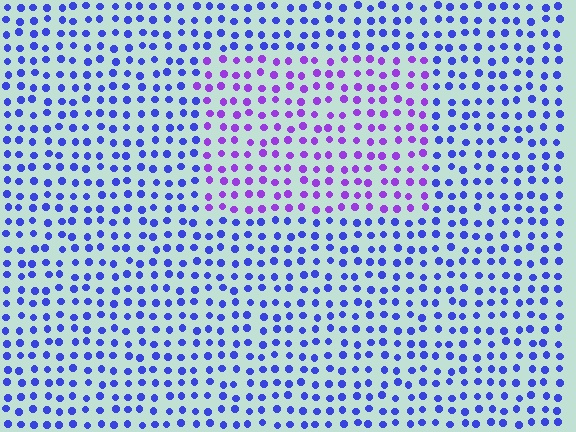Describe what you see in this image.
The image is filled with small blue elements in a uniform arrangement. A rectangle-shaped region is visible where the elements are tinted to a slightly different hue, forming a subtle color boundary.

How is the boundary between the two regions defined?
The boundary is defined purely by a slight shift in hue (about 40 degrees). Spacing, size, and orientation are identical on both sides.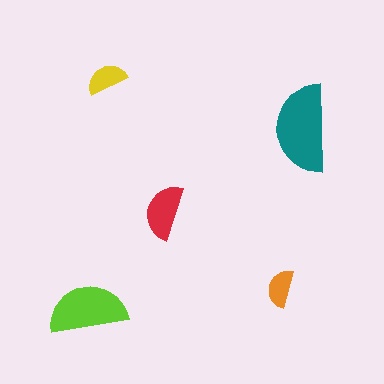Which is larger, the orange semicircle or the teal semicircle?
The teal one.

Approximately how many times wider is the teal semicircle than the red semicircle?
About 1.5 times wider.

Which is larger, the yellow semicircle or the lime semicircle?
The lime one.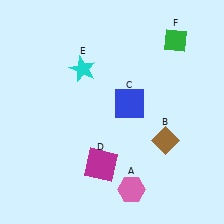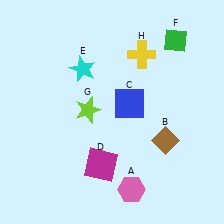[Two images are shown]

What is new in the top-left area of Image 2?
A lime star (G) was added in the top-left area of Image 2.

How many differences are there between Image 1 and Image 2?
There are 2 differences between the two images.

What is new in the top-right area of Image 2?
A yellow cross (H) was added in the top-right area of Image 2.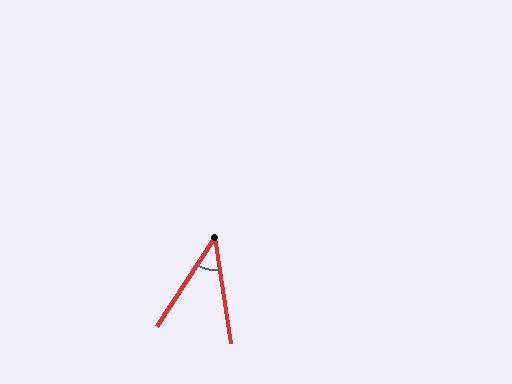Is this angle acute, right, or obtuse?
It is acute.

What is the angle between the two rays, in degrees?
Approximately 42 degrees.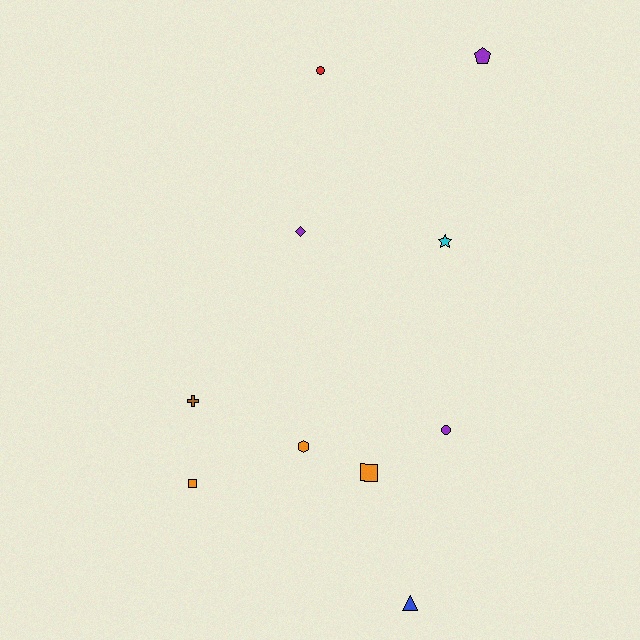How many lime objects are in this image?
There are no lime objects.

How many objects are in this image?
There are 10 objects.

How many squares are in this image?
There are 2 squares.